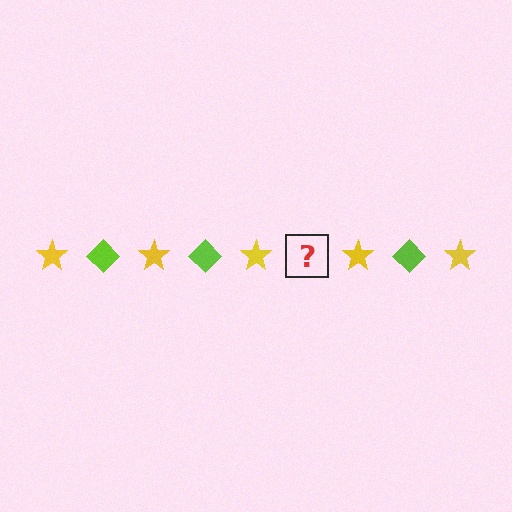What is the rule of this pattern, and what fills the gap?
The rule is that the pattern alternates between yellow star and lime diamond. The gap should be filled with a lime diamond.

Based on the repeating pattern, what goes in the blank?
The blank should be a lime diamond.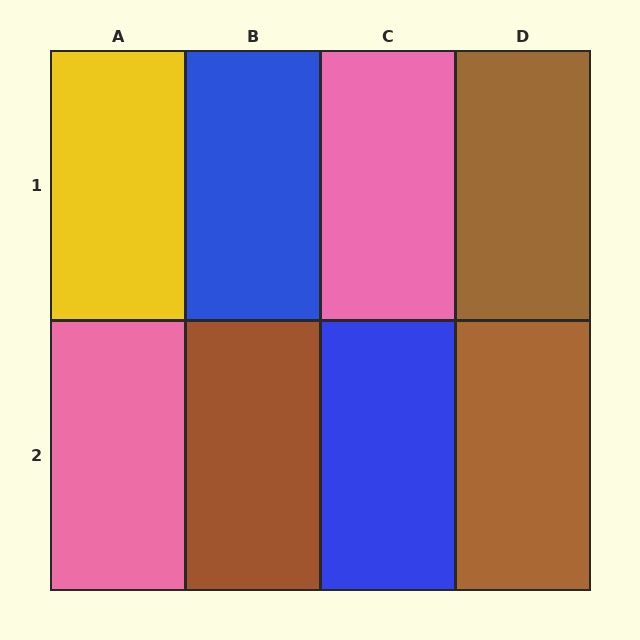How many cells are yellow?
1 cell is yellow.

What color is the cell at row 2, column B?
Brown.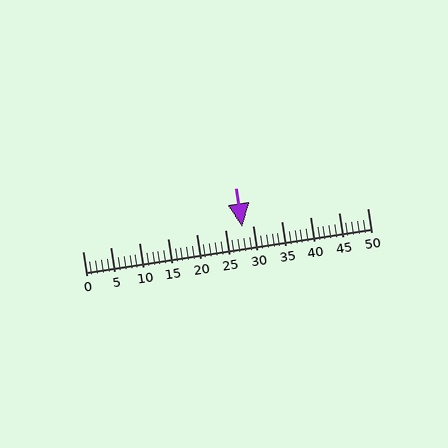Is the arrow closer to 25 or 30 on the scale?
The arrow is closer to 30.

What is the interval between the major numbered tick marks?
The major tick marks are spaced 5 units apart.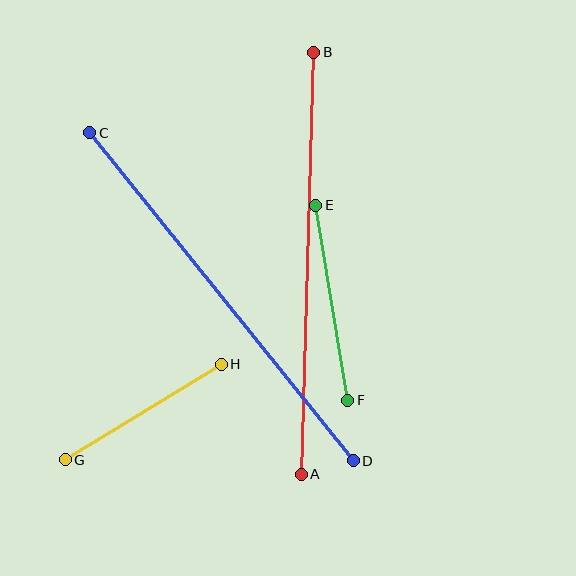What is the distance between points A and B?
The distance is approximately 422 pixels.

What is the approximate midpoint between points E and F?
The midpoint is at approximately (332, 303) pixels.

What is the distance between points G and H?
The distance is approximately 183 pixels.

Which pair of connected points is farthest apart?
Points A and B are farthest apart.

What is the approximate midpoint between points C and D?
The midpoint is at approximately (222, 297) pixels.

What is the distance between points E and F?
The distance is approximately 198 pixels.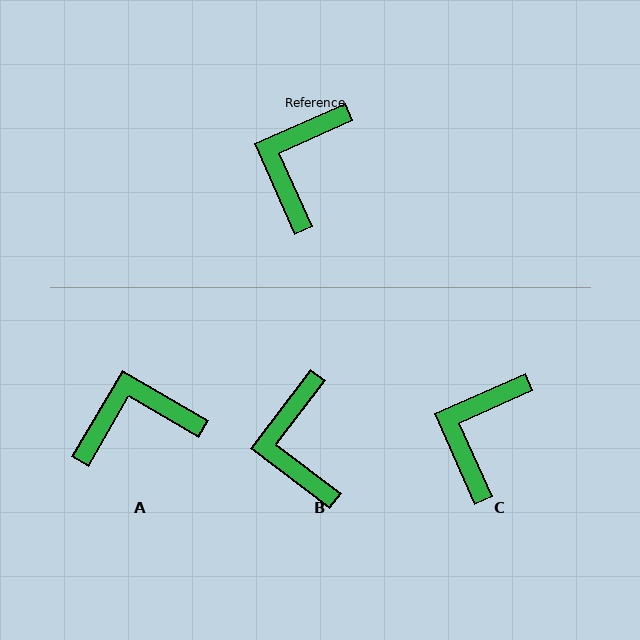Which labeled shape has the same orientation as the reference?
C.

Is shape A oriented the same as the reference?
No, it is off by about 55 degrees.